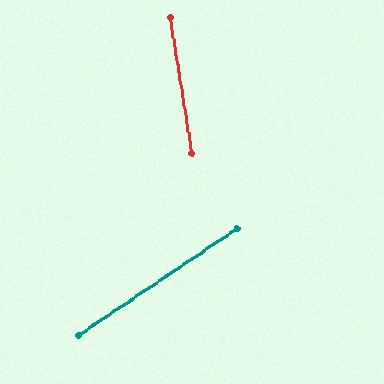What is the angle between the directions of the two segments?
Approximately 65 degrees.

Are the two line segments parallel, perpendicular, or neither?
Neither parallel nor perpendicular — they differ by about 65°.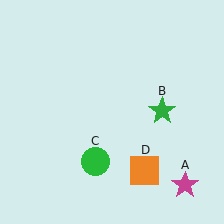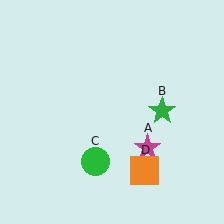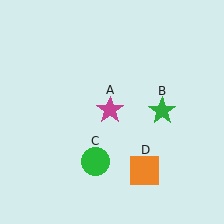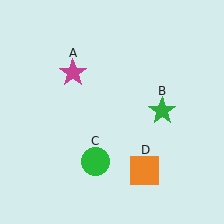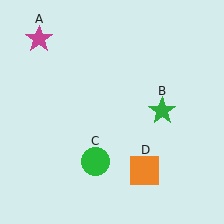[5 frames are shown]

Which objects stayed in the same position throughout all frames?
Green star (object B) and green circle (object C) and orange square (object D) remained stationary.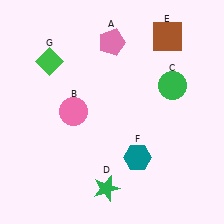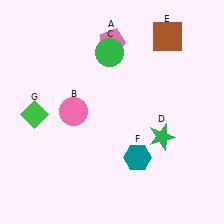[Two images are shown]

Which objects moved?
The objects that moved are: the green circle (C), the green star (D), the green diamond (G).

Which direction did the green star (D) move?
The green star (D) moved right.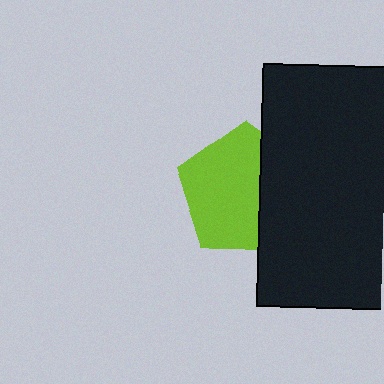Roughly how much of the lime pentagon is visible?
Most of it is visible (roughly 66%).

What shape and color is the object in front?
The object in front is a black rectangle.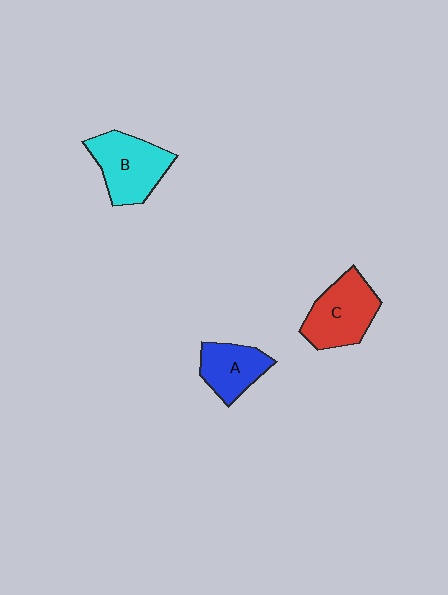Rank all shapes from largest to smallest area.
From largest to smallest: B (cyan), C (red), A (blue).